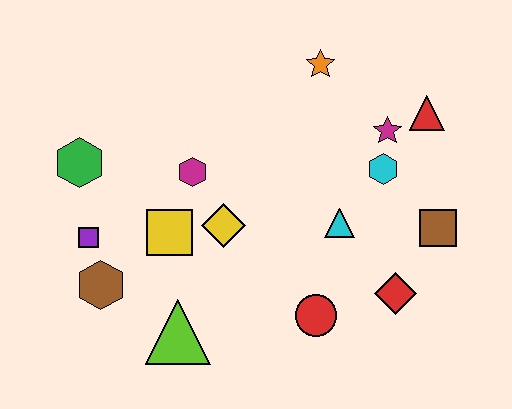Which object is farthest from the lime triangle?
The red triangle is farthest from the lime triangle.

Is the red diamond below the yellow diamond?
Yes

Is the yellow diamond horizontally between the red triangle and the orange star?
No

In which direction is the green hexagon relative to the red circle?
The green hexagon is to the left of the red circle.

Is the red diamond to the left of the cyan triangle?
No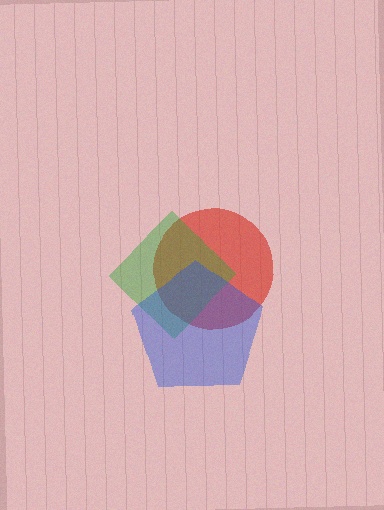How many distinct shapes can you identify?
There are 3 distinct shapes: a red circle, a green diamond, a blue pentagon.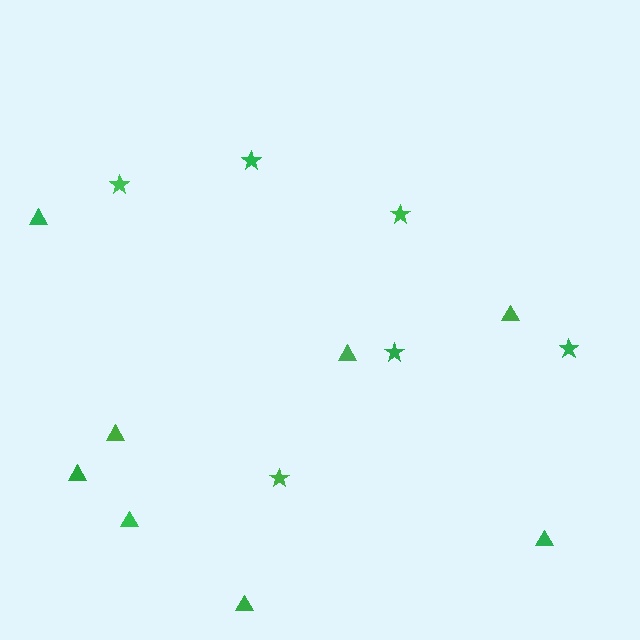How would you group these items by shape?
There are 2 groups: one group of stars (6) and one group of triangles (8).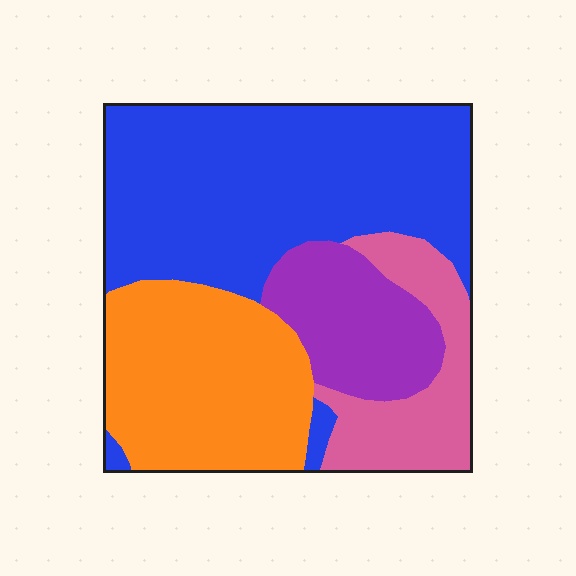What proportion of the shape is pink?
Pink takes up about one eighth (1/8) of the shape.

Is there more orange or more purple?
Orange.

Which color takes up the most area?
Blue, at roughly 45%.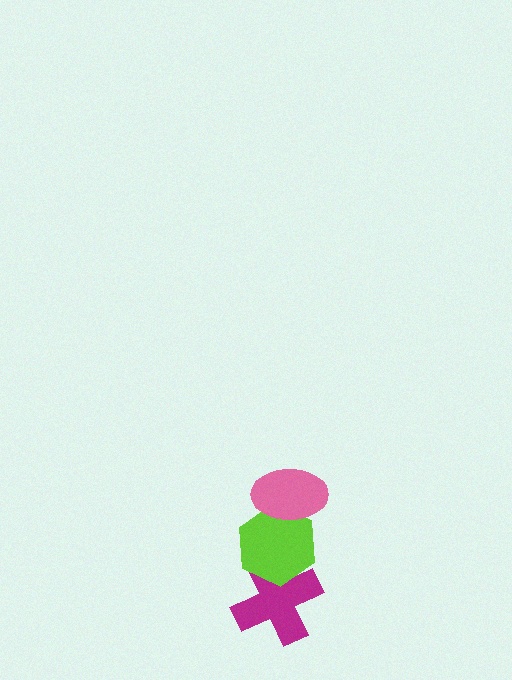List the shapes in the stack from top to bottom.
From top to bottom: the pink ellipse, the lime hexagon, the magenta cross.